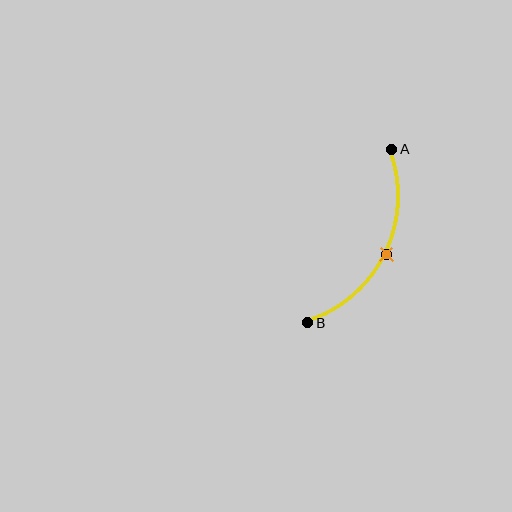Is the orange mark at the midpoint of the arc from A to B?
Yes. The orange mark lies on the arc at equal arc-length from both A and B — it is the arc midpoint.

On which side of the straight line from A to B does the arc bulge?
The arc bulges to the right of the straight line connecting A and B.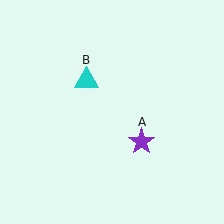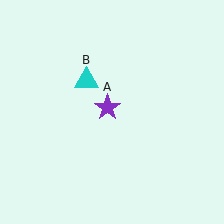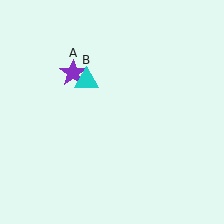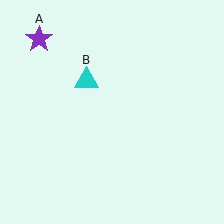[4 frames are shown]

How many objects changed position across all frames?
1 object changed position: purple star (object A).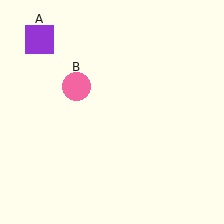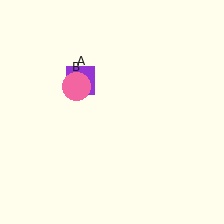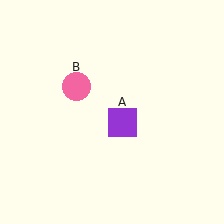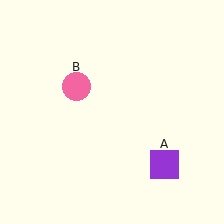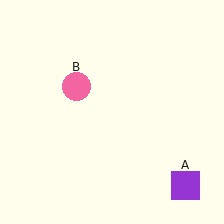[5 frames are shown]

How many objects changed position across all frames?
1 object changed position: purple square (object A).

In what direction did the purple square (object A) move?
The purple square (object A) moved down and to the right.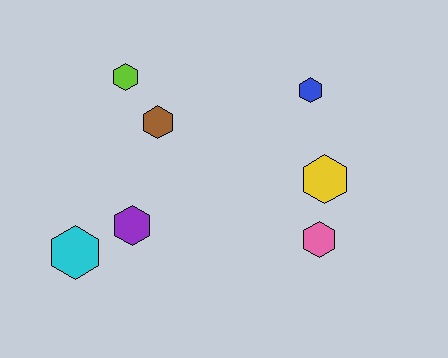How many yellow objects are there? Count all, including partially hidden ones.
There is 1 yellow object.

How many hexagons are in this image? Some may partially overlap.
There are 7 hexagons.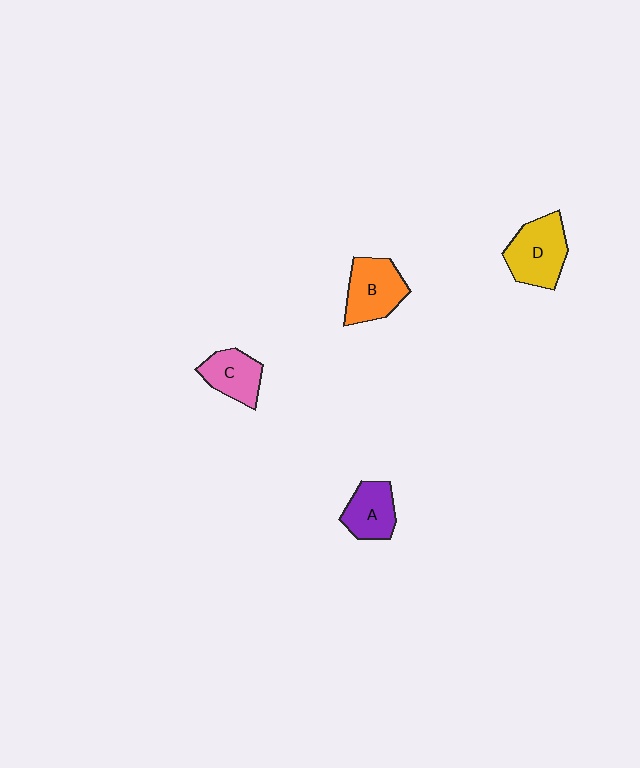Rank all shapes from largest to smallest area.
From largest to smallest: D (yellow), B (orange), A (purple), C (pink).